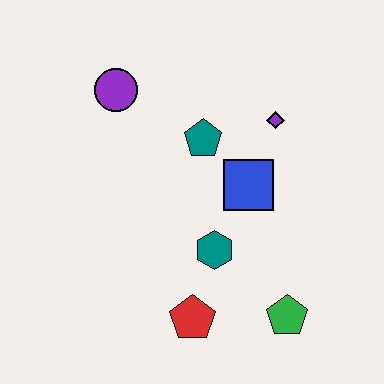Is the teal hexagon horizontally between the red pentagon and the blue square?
Yes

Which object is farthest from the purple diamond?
The red pentagon is farthest from the purple diamond.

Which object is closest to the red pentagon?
The teal hexagon is closest to the red pentagon.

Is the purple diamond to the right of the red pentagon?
Yes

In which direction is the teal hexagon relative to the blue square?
The teal hexagon is below the blue square.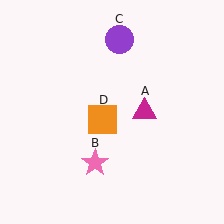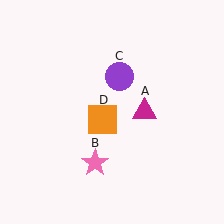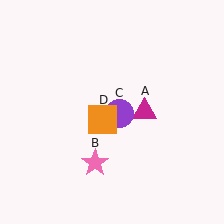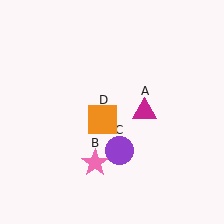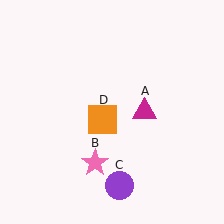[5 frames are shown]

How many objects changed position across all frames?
1 object changed position: purple circle (object C).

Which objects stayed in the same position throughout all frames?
Magenta triangle (object A) and pink star (object B) and orange square (object D) remained stationary.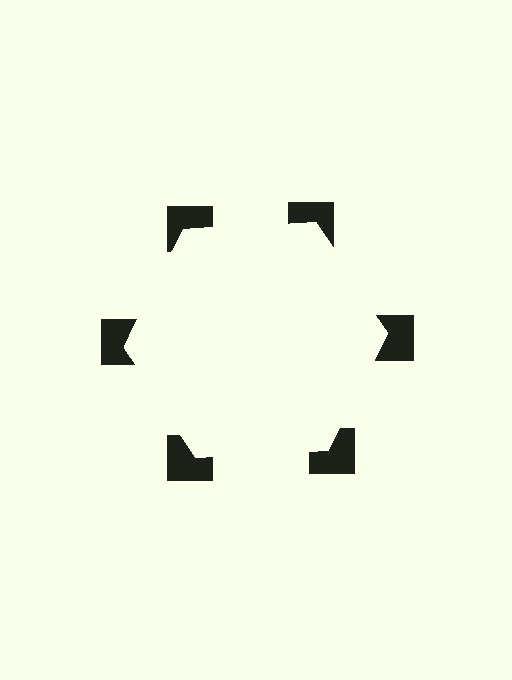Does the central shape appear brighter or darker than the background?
It typically appears slightly brighter than the background, even though no actual brightness change is drawn.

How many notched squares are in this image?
There are 6 — one at each vertex of the illusory hexagon.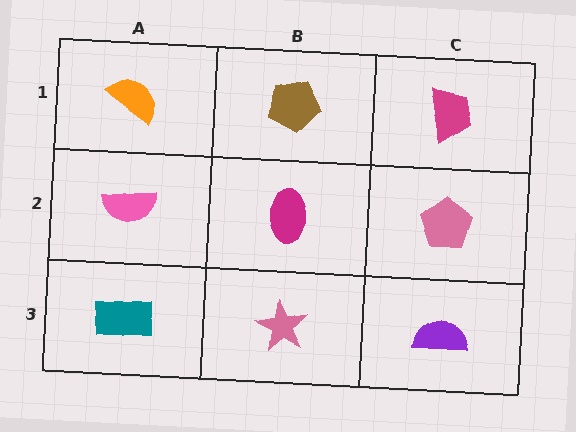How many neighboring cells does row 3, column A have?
2.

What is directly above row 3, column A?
A pink semicircle.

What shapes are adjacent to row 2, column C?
A magenta trapezoid (row 1, column C), a purple semicircle (row 3, column C), a magenta ellipse (row 2, column B).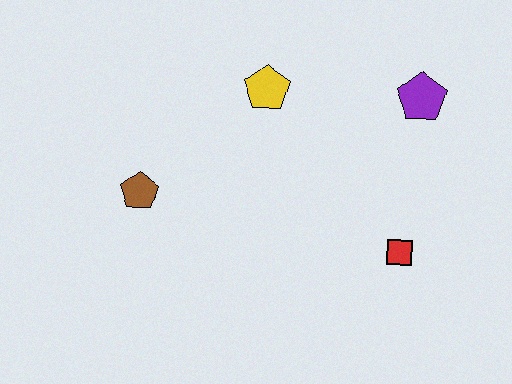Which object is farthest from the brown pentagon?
The purple pentagon is farthest from the brown pentagon.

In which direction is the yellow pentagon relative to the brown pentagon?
The yellow pentagon is to the right of the brown pentagon.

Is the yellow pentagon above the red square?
Yes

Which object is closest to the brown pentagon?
The yellow pentagon is closest to the brown pentagon.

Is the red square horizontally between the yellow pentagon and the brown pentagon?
No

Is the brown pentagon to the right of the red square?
No